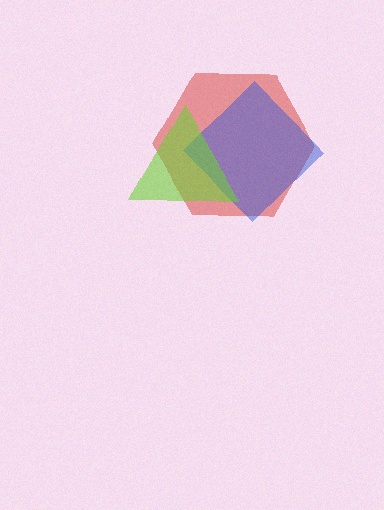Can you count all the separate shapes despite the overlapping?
Yes, there are 3 separate shapes.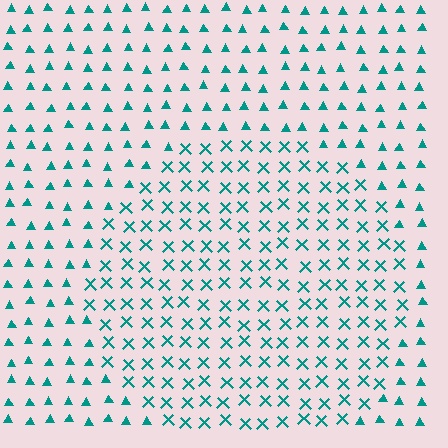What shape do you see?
I see a circle.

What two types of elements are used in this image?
The image uses X marks inside the circle region and triangles outside it.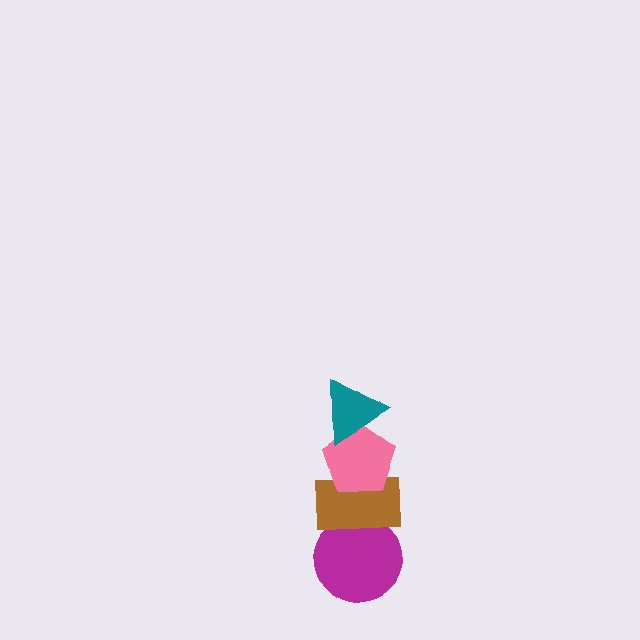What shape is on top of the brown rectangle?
The pink pentagon is on top of the brown rectangle.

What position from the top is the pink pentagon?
The pink pentagon is 2nd from the top.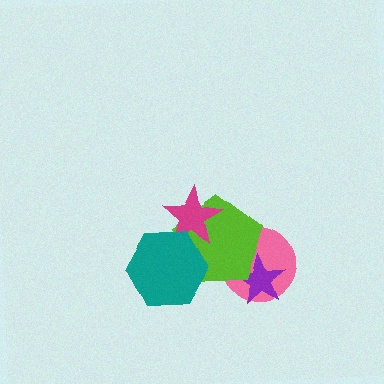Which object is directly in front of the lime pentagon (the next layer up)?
The magenta star is directly in front of the lime pentagon.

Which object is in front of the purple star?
The lime pentagon is in front of the purple star.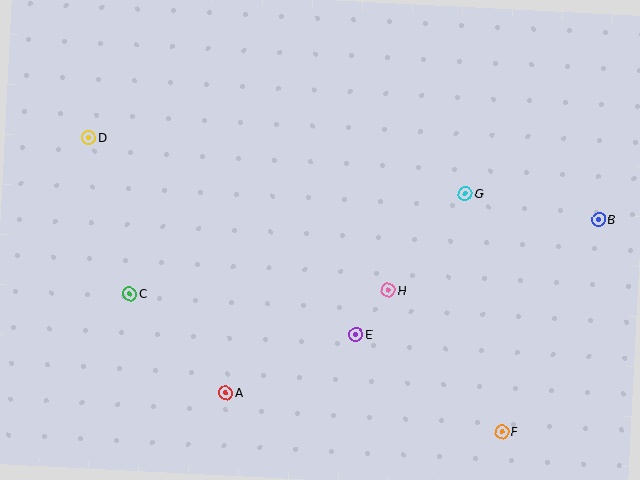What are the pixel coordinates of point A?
Point A is at (226, 393).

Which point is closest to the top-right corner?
Point B is closest to the top-right corner.